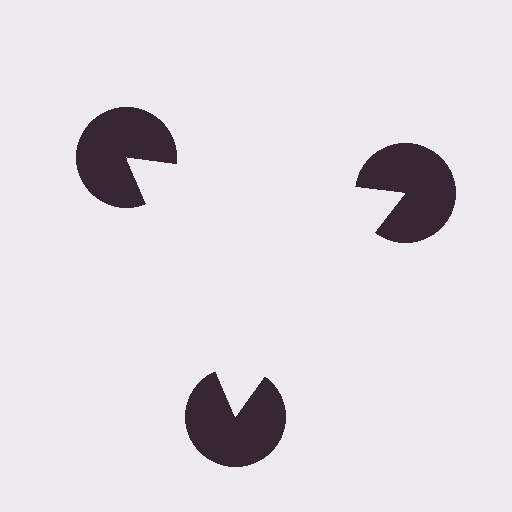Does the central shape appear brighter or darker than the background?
It typically appears slightly brighter than the background, even though no actual brightness change is drawn.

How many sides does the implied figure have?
3 sides.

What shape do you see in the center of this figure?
An illusory triangle — its edges are inferred from the aligned wedge cuts in the pac-man discs, not physically drawn.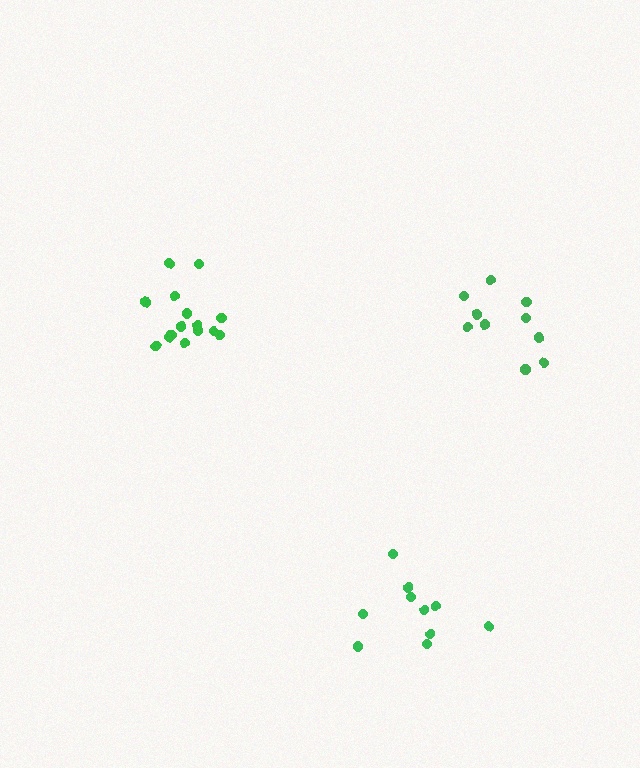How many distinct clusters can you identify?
There are 3 distinct clusters.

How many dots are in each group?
Group 1: 10 dots, Group 2: 10 dots, Group 3: 15 dots (35 total).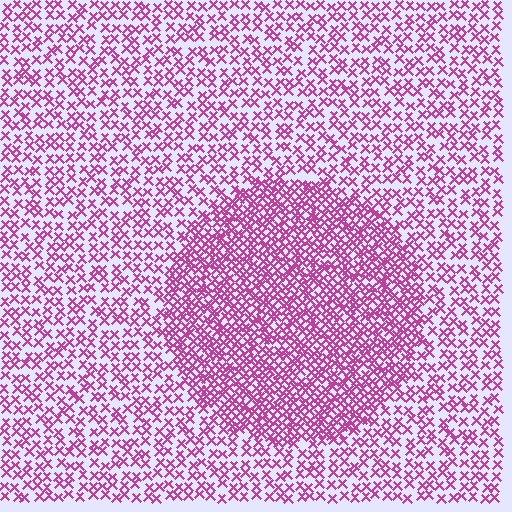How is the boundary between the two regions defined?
The boundary is defined by a change in element density (approximately 1.9x ratio). All elements are the same color, size, and shape.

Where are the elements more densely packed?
The elements are more densely packed inside the circle boundary.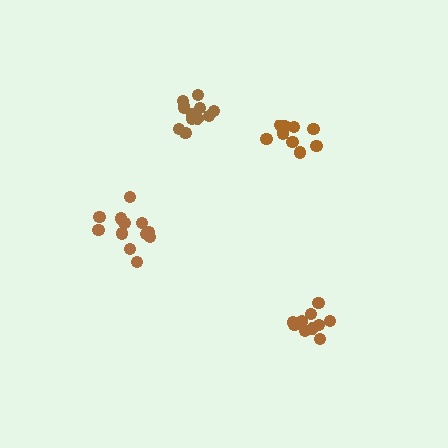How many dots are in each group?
Group 1: 13 dots, Group 2: 13 dots, Group 3: 11 dots, Group 4: 9 dots (46 total).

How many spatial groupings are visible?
There are 4 spatial groupings.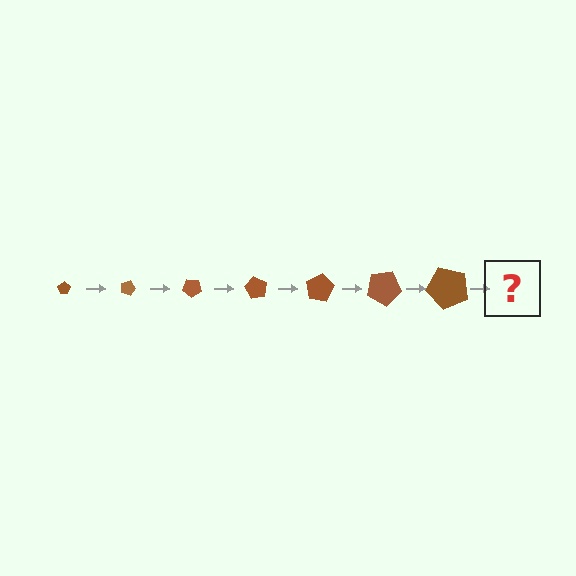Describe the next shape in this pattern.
It should be a pentagon, larger than the previous one and rotated 140 degrees from the start.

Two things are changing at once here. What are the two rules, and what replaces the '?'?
The two rules are that the pentagon grows larger each step and it rotates 20 degrees each step. The '?' should be a pentagon, larger than the previous one and rotated 140 degrees from the start.